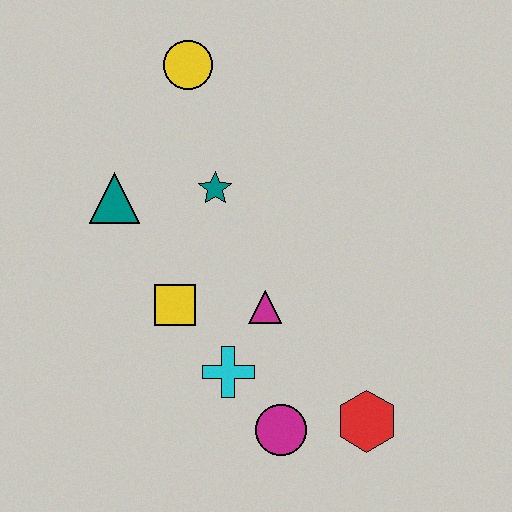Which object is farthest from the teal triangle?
The red hexagon is farthest from the teal triangle.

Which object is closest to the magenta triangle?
The cyan cross is closest to the magenta triangle.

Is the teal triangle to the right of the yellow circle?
No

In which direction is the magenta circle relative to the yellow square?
The magenta circle is below the yellow square.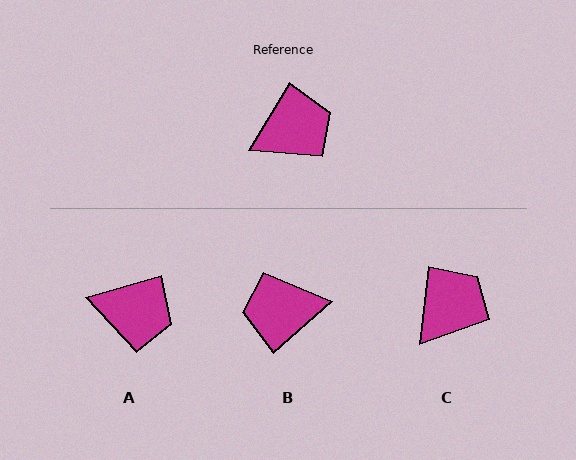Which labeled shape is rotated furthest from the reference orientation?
B, about 163 degrees away.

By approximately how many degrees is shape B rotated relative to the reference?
Approximately 163 degrees counter-clockwise.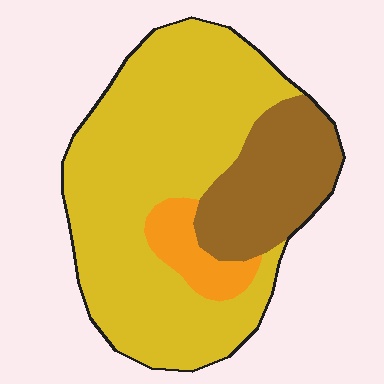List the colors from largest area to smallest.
From largest to smallest: yellow, brown, orange.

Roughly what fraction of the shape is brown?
Brown covers around 25% of the shape.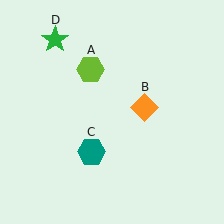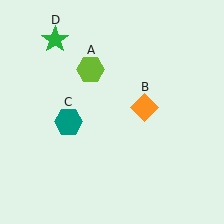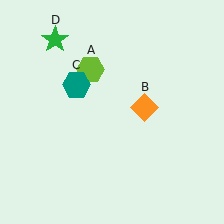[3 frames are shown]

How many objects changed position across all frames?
1 object changed position: teal hexagon (object C).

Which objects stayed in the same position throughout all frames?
Lime hexagon (object A) and orange diamond (object B) and green star (object D) remained stationary.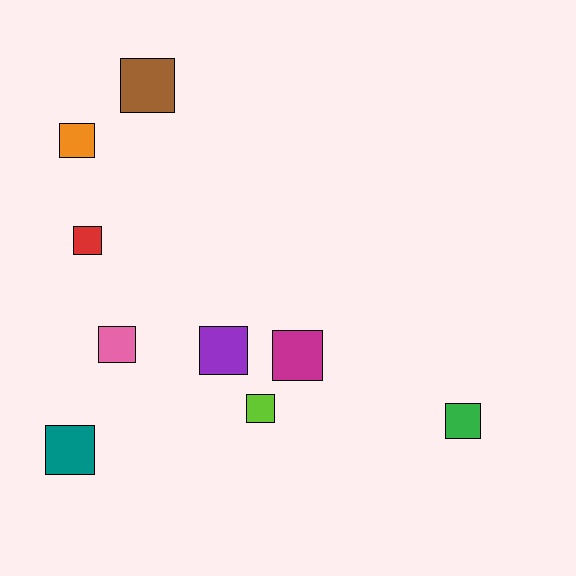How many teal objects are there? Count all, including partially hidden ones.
There is 1 teal object.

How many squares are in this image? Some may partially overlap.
There are 9 squares.